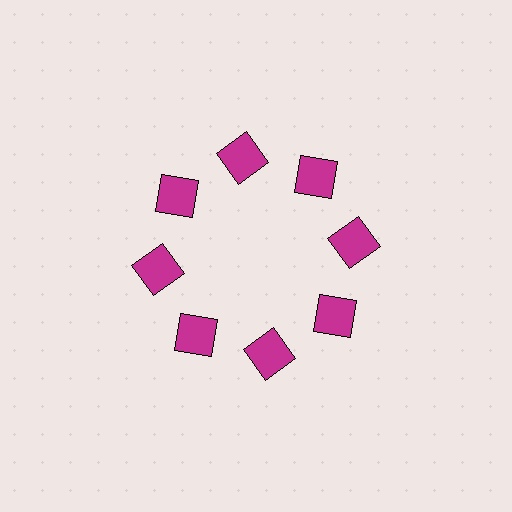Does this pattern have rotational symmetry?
Yes, this pattern has 8-fold rotational symmetry. It looks the same after rotating 45 degrees around the center.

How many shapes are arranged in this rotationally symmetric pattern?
There are 8 shapes, arranged in 8 groups of 1.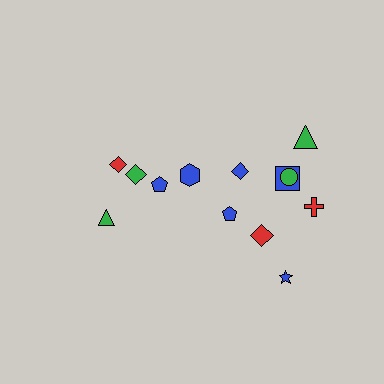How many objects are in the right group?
There are 8 objects.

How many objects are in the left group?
There are 5 objects.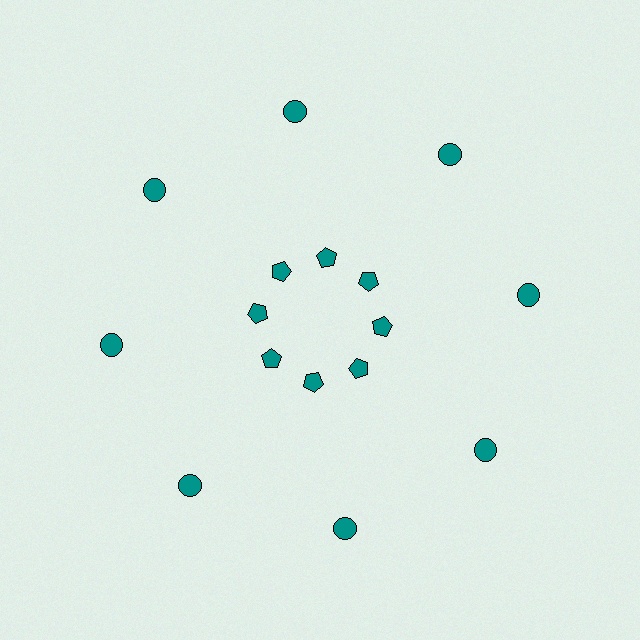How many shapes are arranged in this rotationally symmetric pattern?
There are 16 shapes, arranged in 8 groups of 2.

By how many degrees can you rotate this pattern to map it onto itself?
The pattern maps onto itself every 45 degrees of rotation.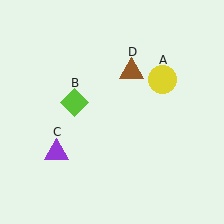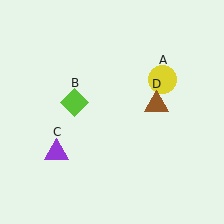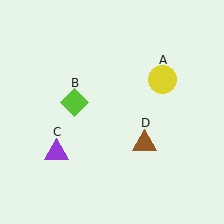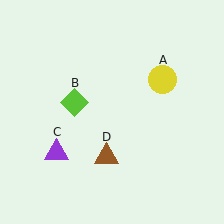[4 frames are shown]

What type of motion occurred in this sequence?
The brown triangle (object D) rotated clockwise around the center of the scene.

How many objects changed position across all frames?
1 object changed position: brown triangle (object D).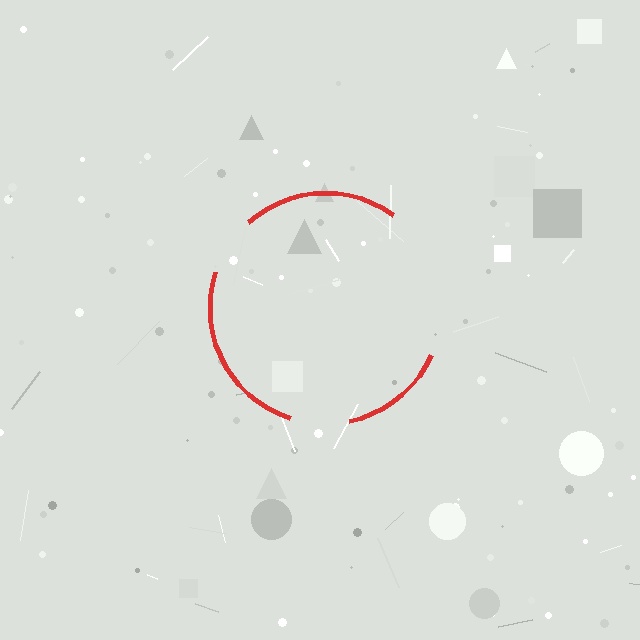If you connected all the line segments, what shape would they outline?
They would outline a circle.